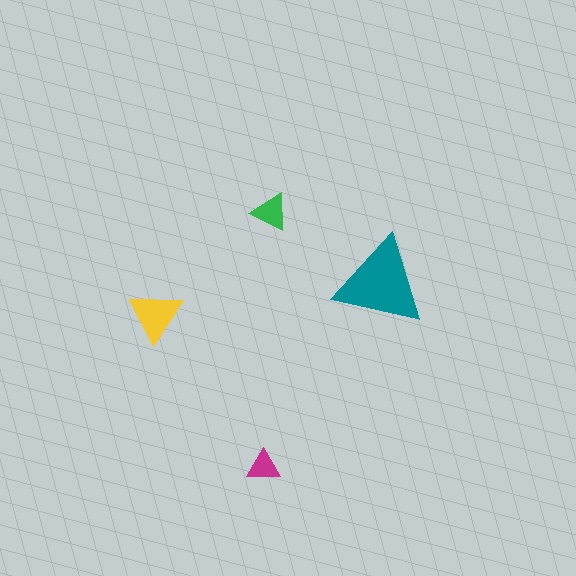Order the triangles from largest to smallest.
the teal one, the yellow one, the green one, the magenta one.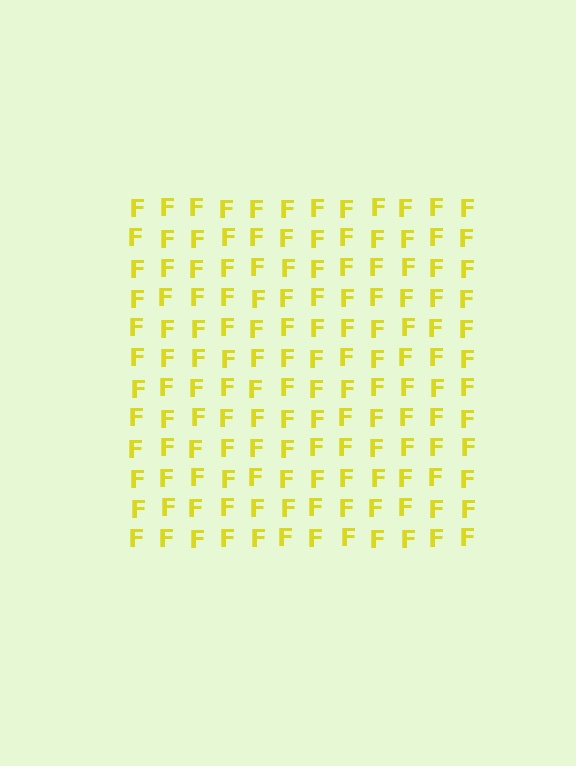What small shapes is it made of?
It is made of small letter F's.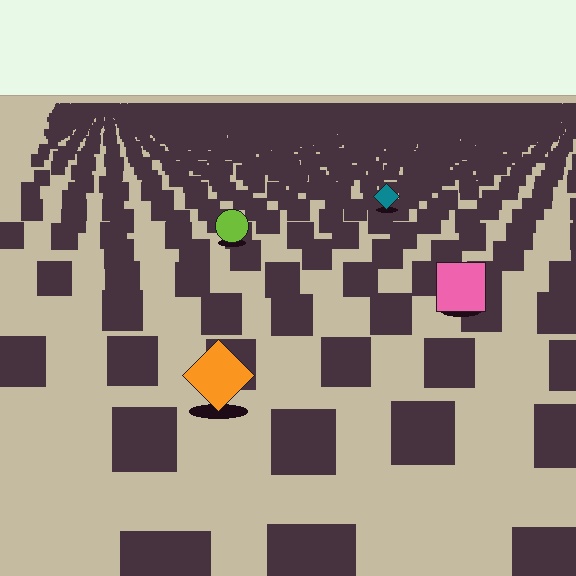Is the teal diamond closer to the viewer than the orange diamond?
No. The orange diamond is closer — you can tell from the texture gradient: the ground texture is coarser near it.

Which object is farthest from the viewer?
The teal diamond is farthest from the viewer. It appears smaller and the ground texture around it is denser.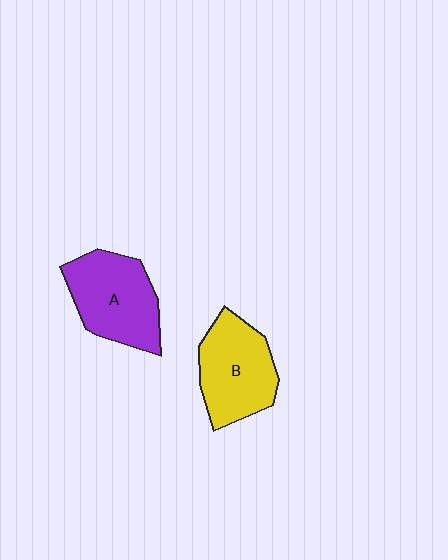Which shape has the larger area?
Shape A (purple).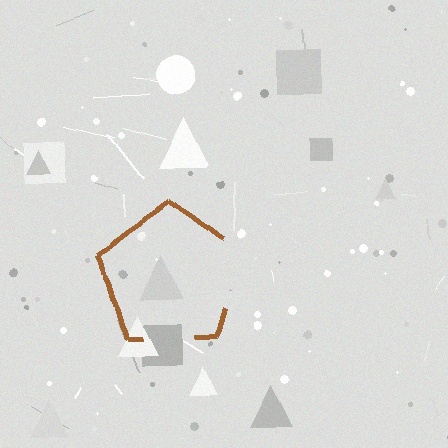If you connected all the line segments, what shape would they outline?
They would outline a pentagon.